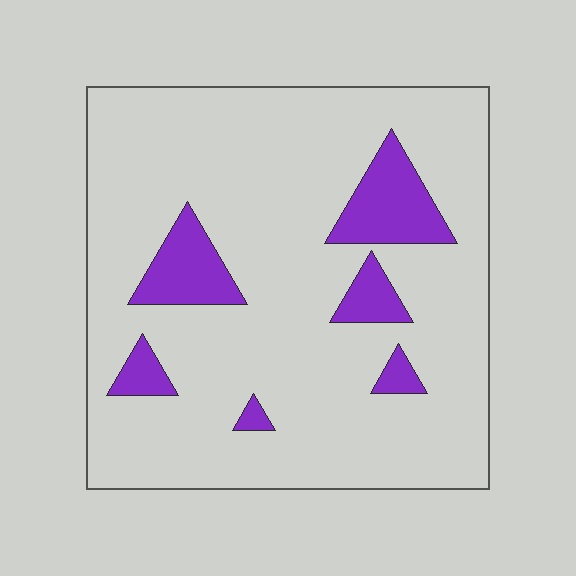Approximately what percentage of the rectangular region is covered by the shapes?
Approximately 15%.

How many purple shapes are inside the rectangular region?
6.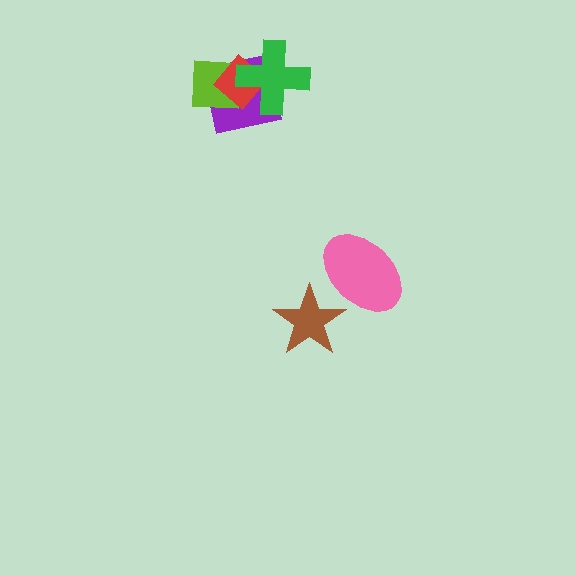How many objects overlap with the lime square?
3 objects overlap with the lime square.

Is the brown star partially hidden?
No, no other shape covers it.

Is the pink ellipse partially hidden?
Yes, it is partially covered by another shape.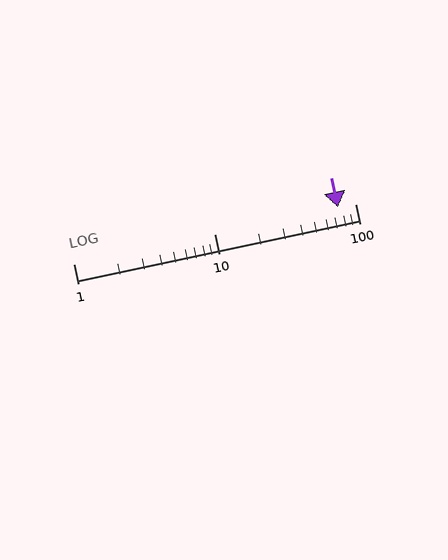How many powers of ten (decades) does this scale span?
The scale spans 2 decades, from 1 to 100.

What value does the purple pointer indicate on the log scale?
The pointer indicates approximately 76.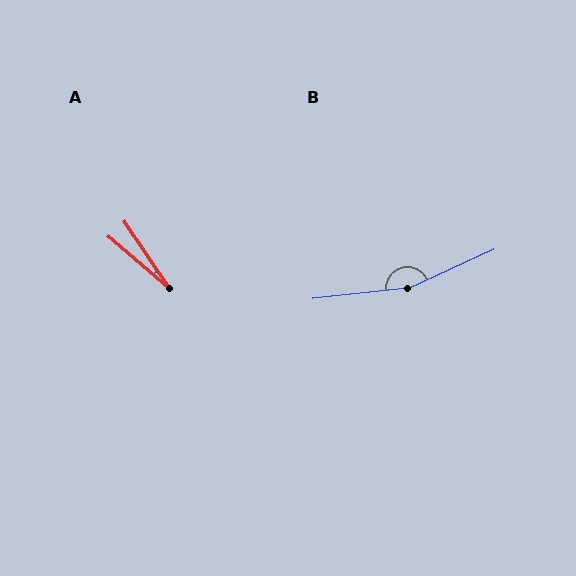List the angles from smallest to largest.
A (16°), B (162°).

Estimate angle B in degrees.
Approximately 162 degrees.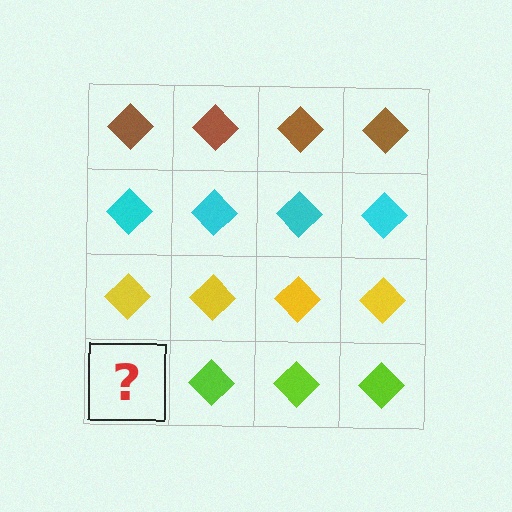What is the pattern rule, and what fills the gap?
The rule is that each row has a consistent color. The gap should be filled with a lime diamond.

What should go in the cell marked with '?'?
The missing cell should contain a lime diamond.